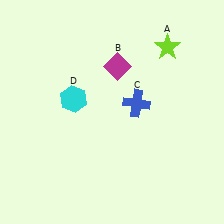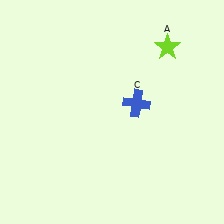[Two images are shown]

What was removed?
The cyan hexagon (D), the magenta diamond (B) were removed in Image 2.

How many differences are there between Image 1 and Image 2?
There are 2 differences between the two images.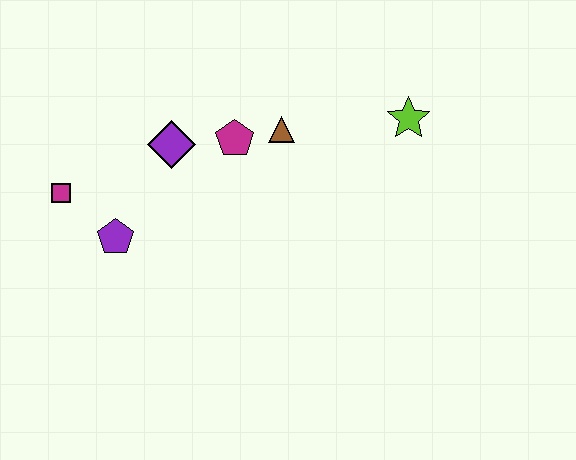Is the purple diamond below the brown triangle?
Yes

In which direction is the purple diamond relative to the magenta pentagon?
The purple diamond is to the left of the magenta pentagon.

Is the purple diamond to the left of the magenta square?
No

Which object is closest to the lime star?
The brown triangle is closest to the lime star.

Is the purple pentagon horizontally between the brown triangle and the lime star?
No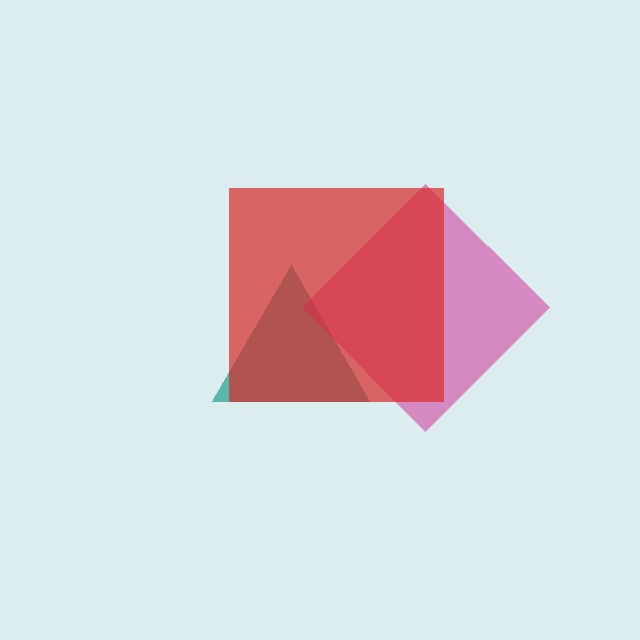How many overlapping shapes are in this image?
There are 3 overlapping shapes in the image.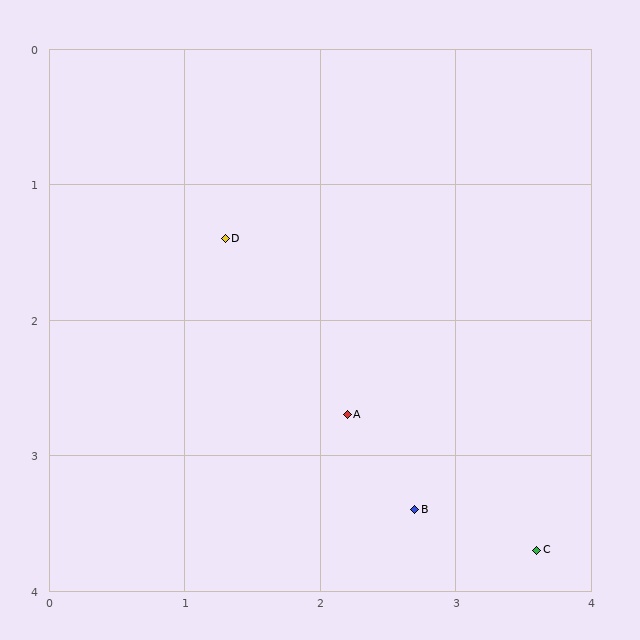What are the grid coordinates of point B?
Point B is at approximately (2.7, 3.4).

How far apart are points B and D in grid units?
Points B and D are about 2.4 grid units apart.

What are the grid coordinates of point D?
Point D is at approximately (1.3, 1.4).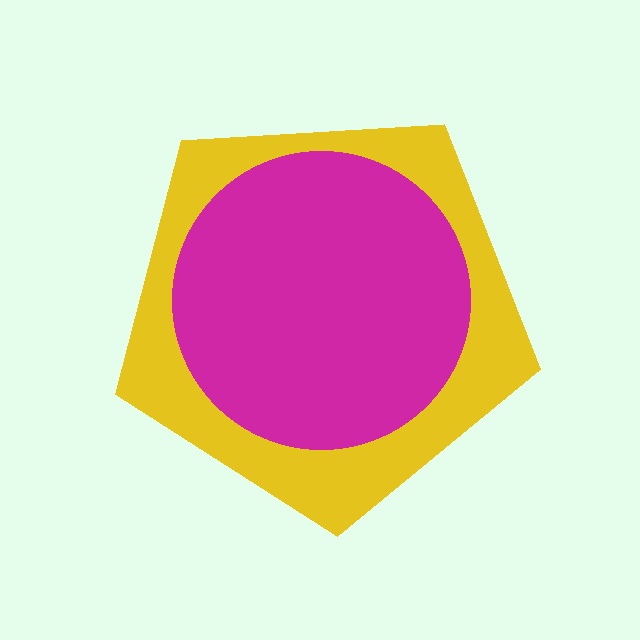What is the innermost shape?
The magenta circle.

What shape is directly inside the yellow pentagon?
The magenta circle.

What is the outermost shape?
The yellow pentagon.